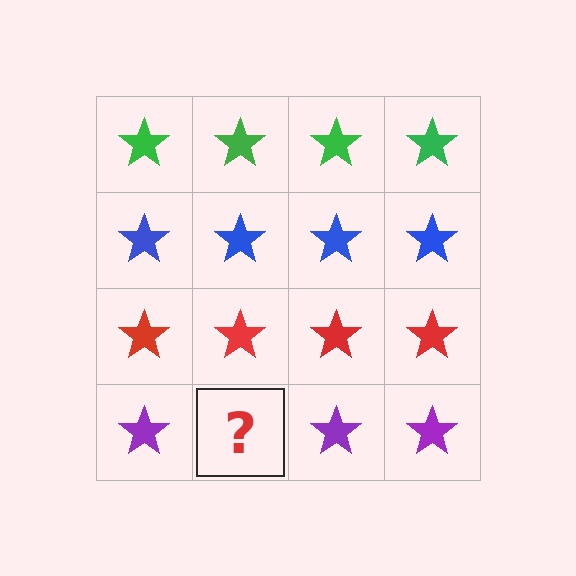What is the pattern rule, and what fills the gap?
The rule is that each row has a consistent color. The gap should be filled with a purple star.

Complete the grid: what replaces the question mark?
The question mark should be replaced with a purple star.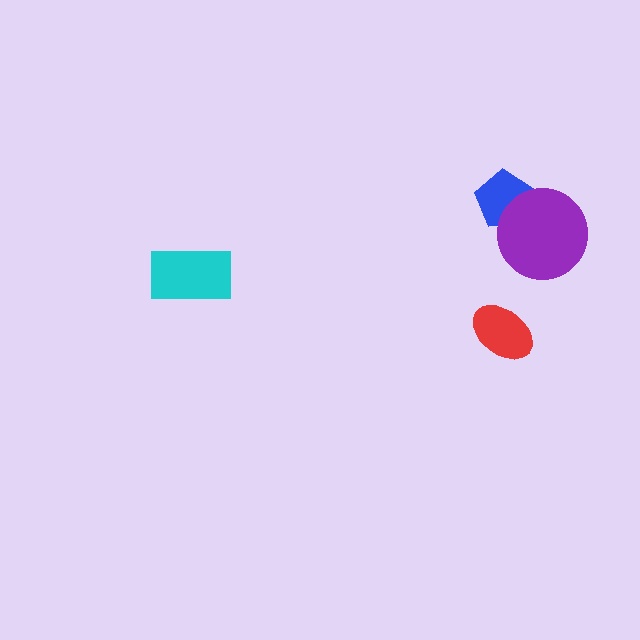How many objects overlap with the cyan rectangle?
0 objects overlap with the cyan rectangle.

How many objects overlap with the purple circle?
1 object overlaps with the purple circle.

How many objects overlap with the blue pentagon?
1 object overlaps with the blue pentagon.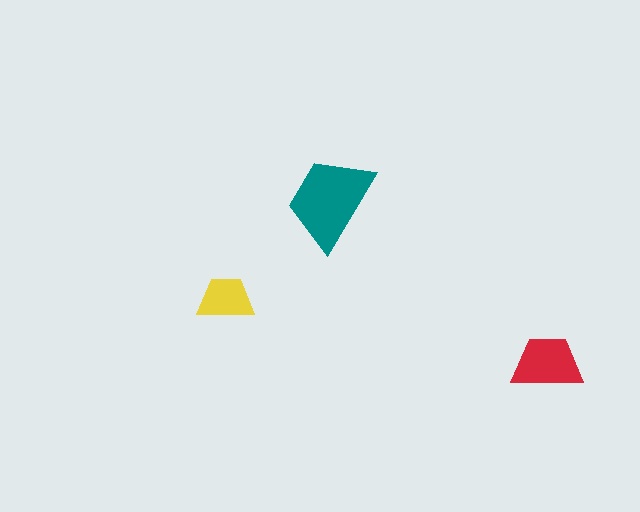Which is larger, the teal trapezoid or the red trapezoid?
The teal one.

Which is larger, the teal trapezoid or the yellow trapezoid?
The teal one.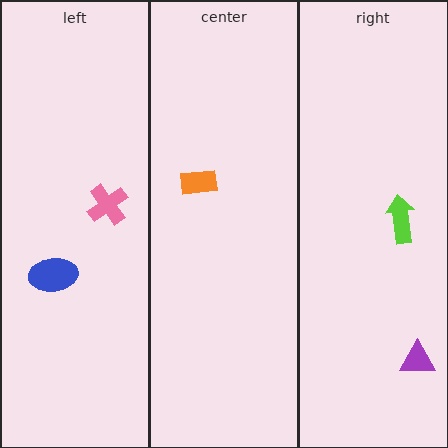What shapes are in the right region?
The lime arrow, the purple triangle.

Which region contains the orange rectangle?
The center region.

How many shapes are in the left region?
2.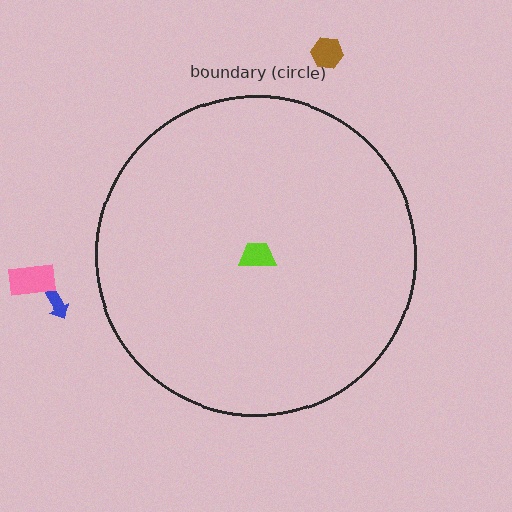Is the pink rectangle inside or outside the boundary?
Outside.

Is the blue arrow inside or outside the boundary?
Outside.